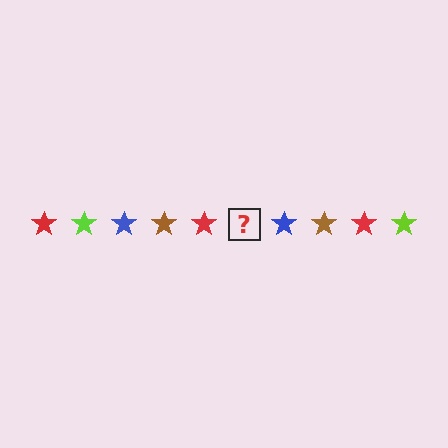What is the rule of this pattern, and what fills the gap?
The rule is that the pattern cycles through red, lime, blue, brown stars. The gap should be filled with a lime star.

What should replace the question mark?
The question mark should be replaced with a lime star.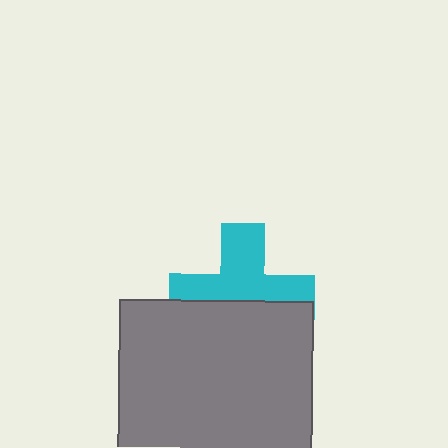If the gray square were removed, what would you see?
You would see the complete cyan cross.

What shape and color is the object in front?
The object in front is a gray square.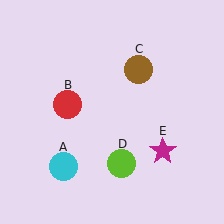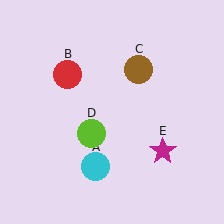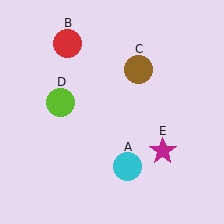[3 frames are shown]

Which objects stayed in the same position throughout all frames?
Brown circle (object C) and magenta star (object E) remained stationary.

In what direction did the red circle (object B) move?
The red circle (object B) moved up.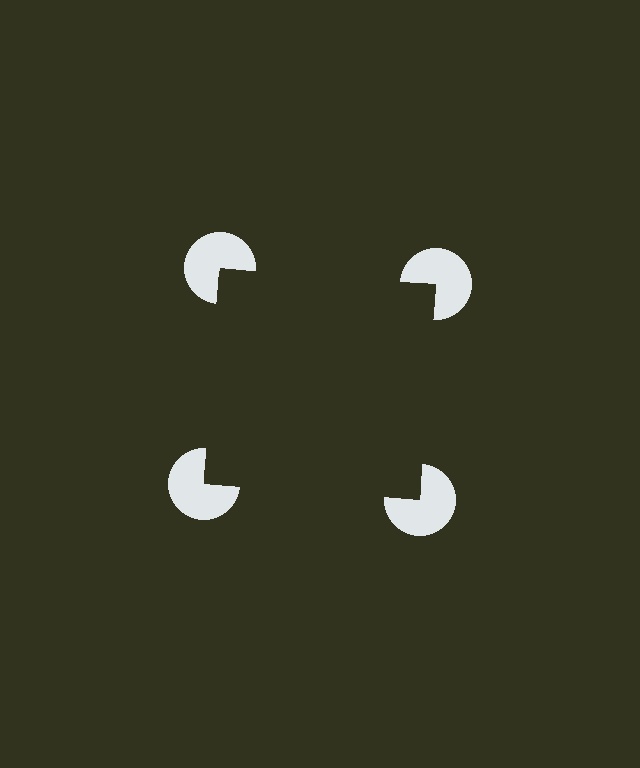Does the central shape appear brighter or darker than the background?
It typically appears slightly darker than the background, even though no actual brightness change is drawn.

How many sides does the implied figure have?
4 sides.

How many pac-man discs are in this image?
There are 4 — one at each vertex of the illusory square.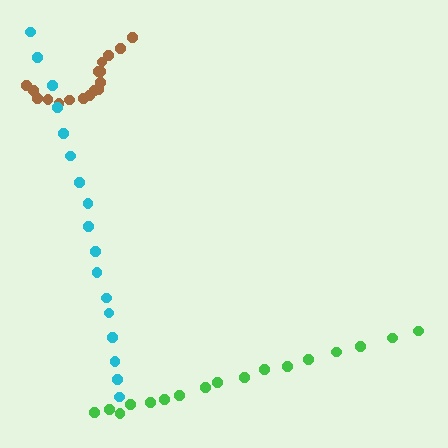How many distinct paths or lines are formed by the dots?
There are 3 distinct paths.